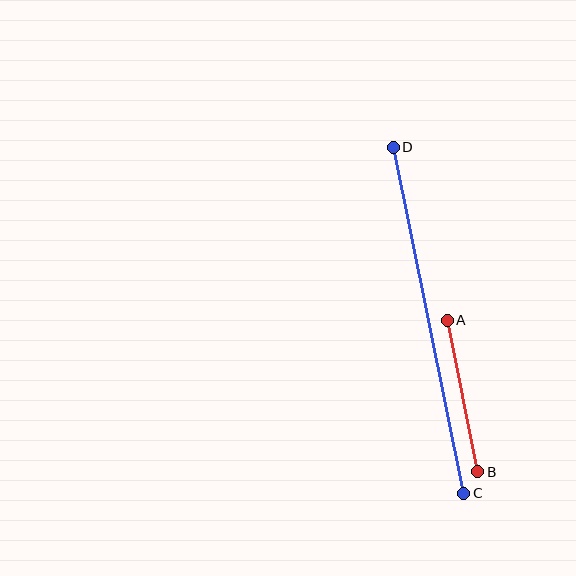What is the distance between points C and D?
The distance is approximately 353 pixels.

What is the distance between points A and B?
The distance is approximately 155 pixels.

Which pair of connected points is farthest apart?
Points C and D are farthest apart.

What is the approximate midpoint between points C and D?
The midpoint is at approximately (428, 320) pixels.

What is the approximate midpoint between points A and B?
The midpoint is at approximately (462, 396) pixels.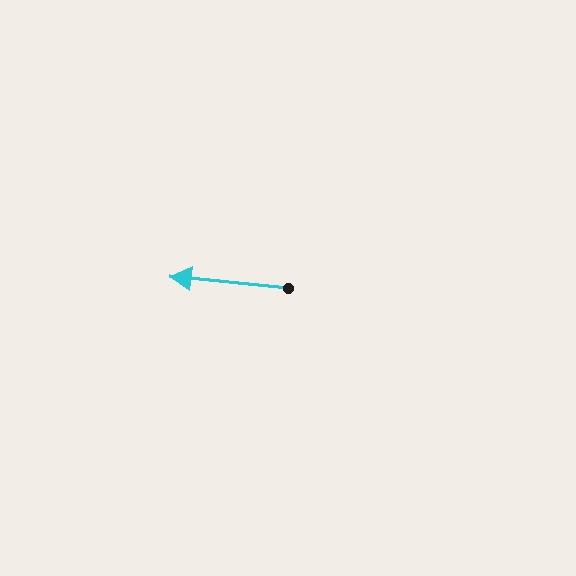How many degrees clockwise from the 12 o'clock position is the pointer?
Approximately 275 degrees.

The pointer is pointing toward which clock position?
Roughly 9 o'clock.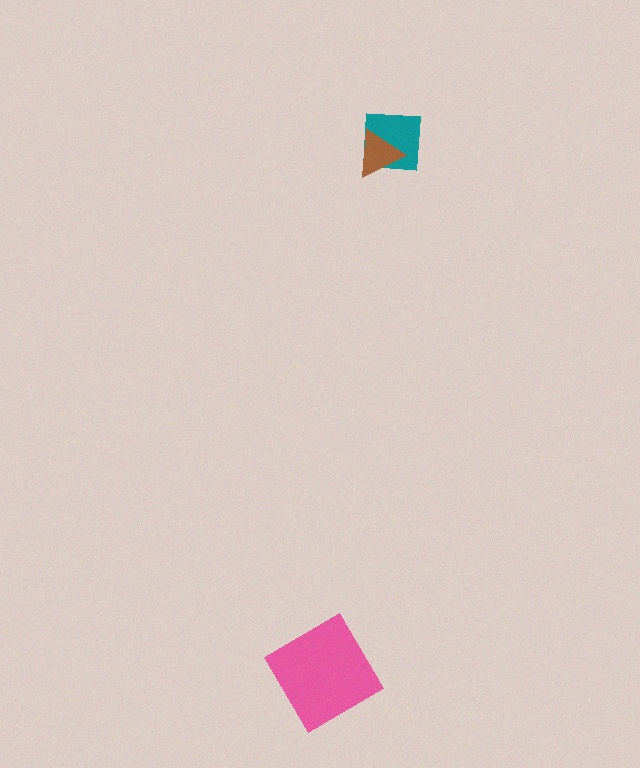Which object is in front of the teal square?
The brown triangle is in front of the teal square.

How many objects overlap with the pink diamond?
0 objects overlap with the pink diamond.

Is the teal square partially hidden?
Yes, it is partially covered by another shape.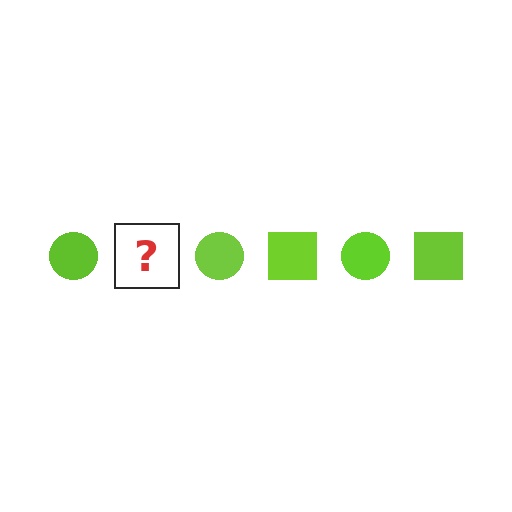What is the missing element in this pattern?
The missing element is a lime square.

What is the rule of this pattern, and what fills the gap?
The rule is that the pattern cycles through circle, square shapes in lime. The gap should be filled with a lime square.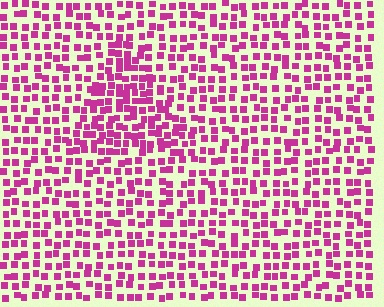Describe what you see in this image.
The image contains small magenta elements arranged at two different densities. A triangle-shaped region is visible where the elements are more densely packed than the surrounding area.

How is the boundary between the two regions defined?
The boundary is defined by a change in element density (approximately 1.6x ratio). All elements are the same color, size, and shape.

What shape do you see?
I see a triangle.